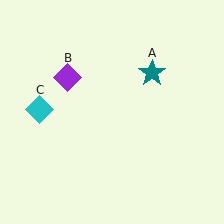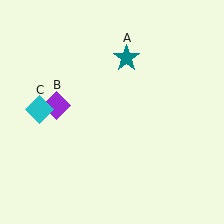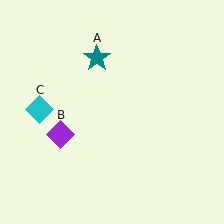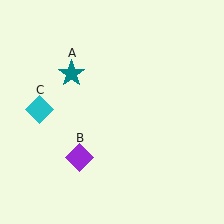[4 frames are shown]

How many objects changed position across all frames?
2 objects changed position: teal star (object A), purple diamond (object B).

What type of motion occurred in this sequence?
The teal star (object A), purple diamond (object B) rotated counterclockwise around the center of the scene.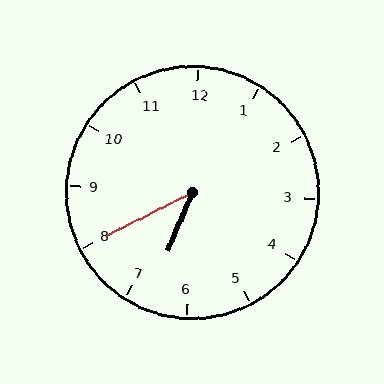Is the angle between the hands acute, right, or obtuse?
It is acute.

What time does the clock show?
6:40.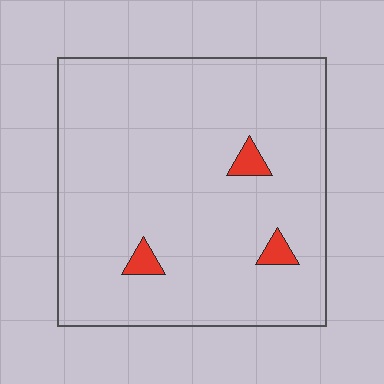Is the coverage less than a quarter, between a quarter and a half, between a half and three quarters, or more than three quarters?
Less than a quarter.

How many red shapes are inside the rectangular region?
3.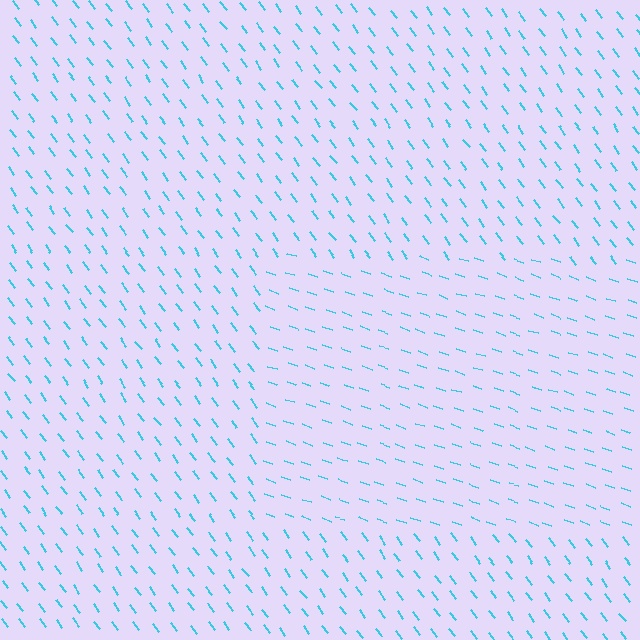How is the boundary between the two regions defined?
The boundary is defined purely by a change in line orientation (approximately 34 degrees difference). All lines are the same color and thickness.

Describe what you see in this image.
The image is filled with small cyan line segments. A rectangle region in the image has lines oriented differently from the surrounding lines, creating a visible texture boundary.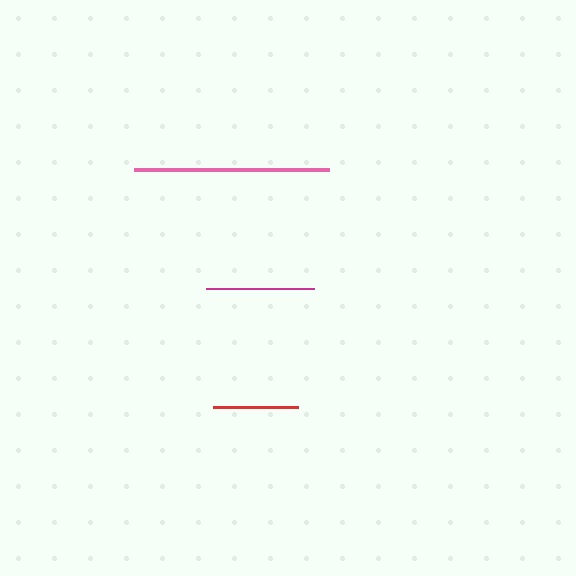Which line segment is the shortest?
The red line is the shortest at approximately 85 pixels.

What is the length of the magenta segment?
The magenta segment is approximately 109 pixels long.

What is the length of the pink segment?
The pink segment is approximately 195 pixels long.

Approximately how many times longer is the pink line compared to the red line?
The pink line is approximately 2.3 times the length of the red line.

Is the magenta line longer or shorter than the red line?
The magenta line is longer than the red line.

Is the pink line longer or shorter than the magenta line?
The pink line is longer than the magenta line.